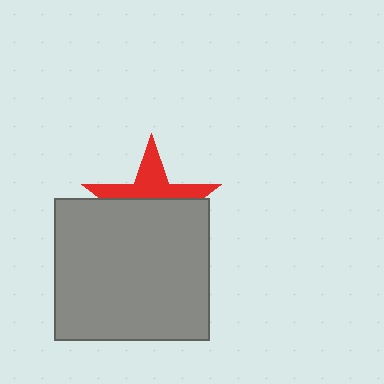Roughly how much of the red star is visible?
A small part of it is visible (roughly 40%).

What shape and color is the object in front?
The object in front is a gray rectangle.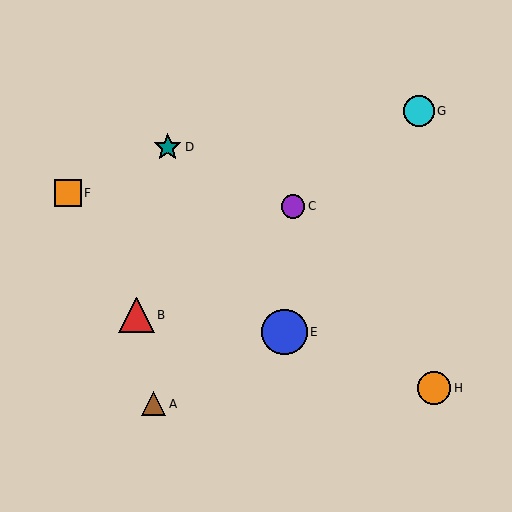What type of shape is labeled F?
Shape F is an orange square.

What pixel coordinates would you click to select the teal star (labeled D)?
Click at (168, 147) to select the teal star D.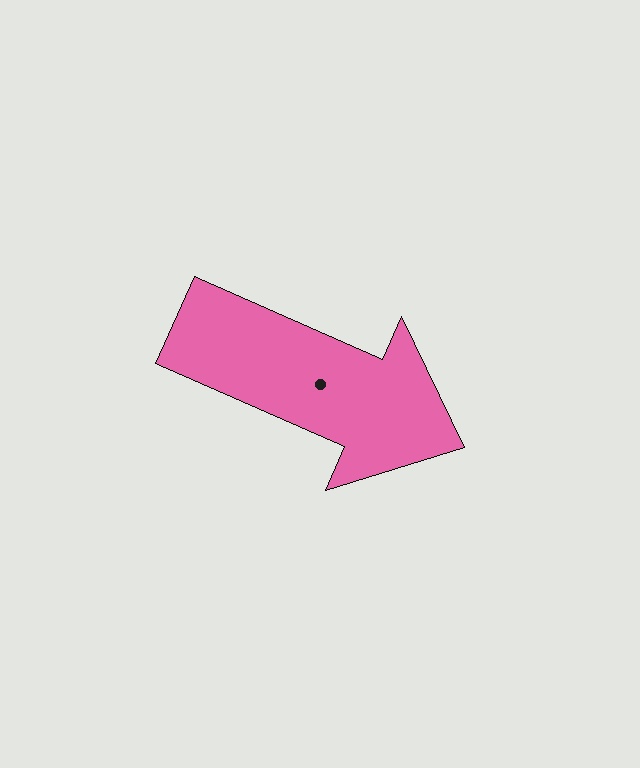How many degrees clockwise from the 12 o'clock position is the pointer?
Approximately 114 degrees.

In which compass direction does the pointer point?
Southeast.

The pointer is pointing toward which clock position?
Roughly 4 o'clock.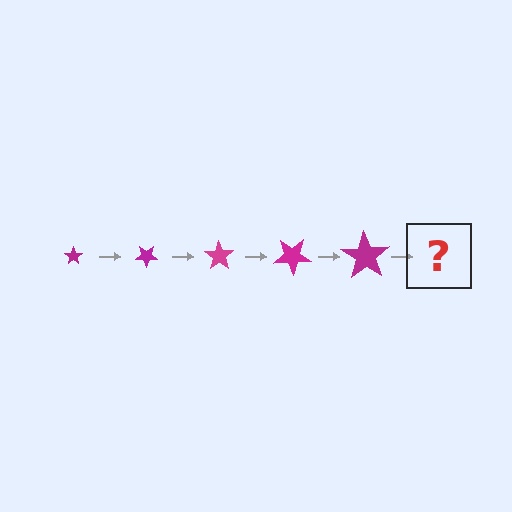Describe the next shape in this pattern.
It should be a star, larger than the previous one and rotated 175 degrees from the start.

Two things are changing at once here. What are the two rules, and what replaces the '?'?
The two rules are that the star grows larger each step and it rotates 35 degrees each step. The '?' should be a star, larger than the previous one and rotated 175 degrees from the start.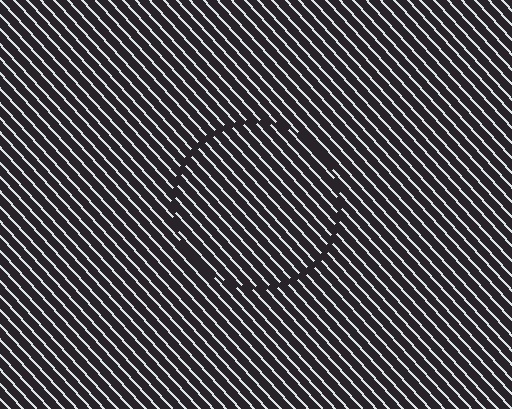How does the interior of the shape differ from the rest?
The interior of the shape contains the same grating, shifted by half a period — the contour is defined by the phase discontinuity where line-ends from the inner and outer gratings abut.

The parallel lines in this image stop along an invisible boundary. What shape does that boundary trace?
An illusory circle. The interior of the shape contains the same grating, shifted by half a period — the contour is defined by the phase discontinuity where line-ends from the inner and outer gratings abut.